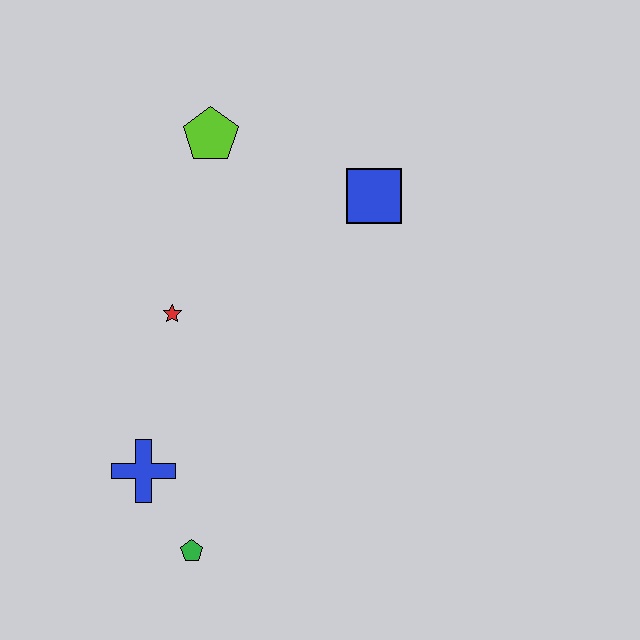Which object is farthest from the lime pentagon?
The green pentagon is farthest from the lime pentagon.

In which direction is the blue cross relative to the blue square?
The blue cross is below the blue square.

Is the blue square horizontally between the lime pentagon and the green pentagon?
No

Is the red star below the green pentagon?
No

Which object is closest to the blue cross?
The green pentagon is closest to the blue cross.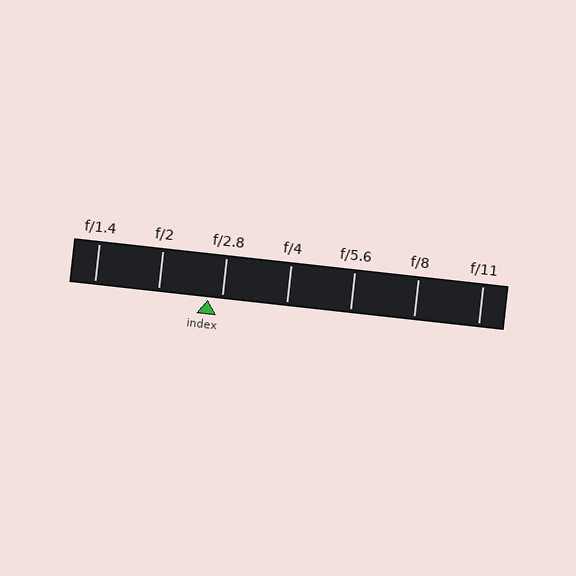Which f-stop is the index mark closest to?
The index mark is closest to f/2.8.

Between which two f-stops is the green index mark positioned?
The index mark is between f/2 and f/2.8.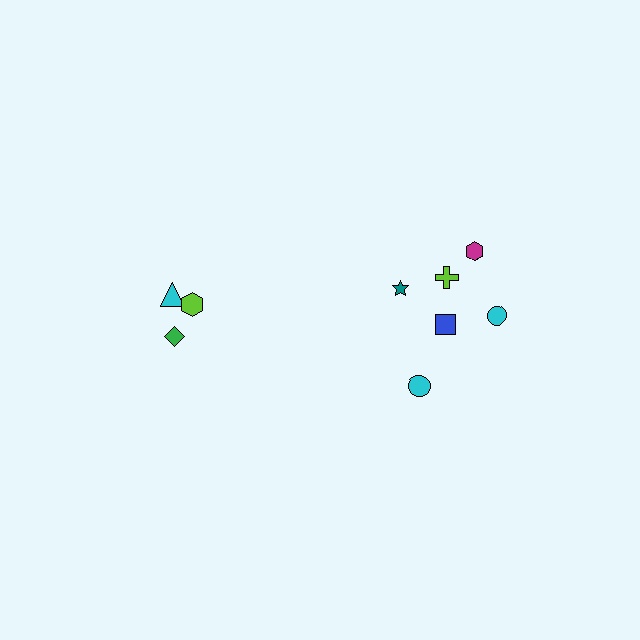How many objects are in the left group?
There are 3 objects.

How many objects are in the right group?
There are 6 objects.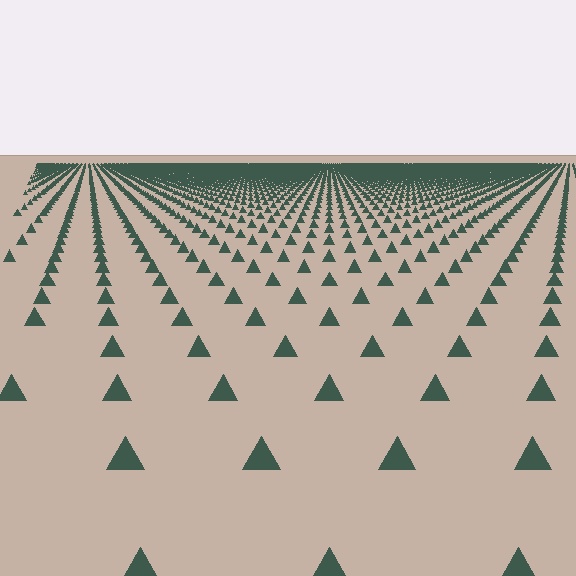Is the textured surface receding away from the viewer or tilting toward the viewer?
The surface is receding away from the viewer. Texture elements get smaller and denser toward the top.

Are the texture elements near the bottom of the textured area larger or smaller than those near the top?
Larger. Near the bottom, elements are closer to the viewer and appear at a bigger on-screen size.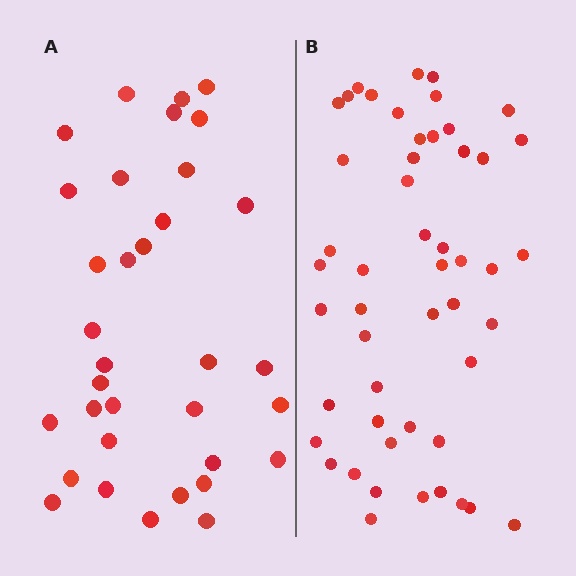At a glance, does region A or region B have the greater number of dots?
Region B (the right region) has more dots.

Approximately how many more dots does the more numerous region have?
Region B has approximately 15 more dots than region A.